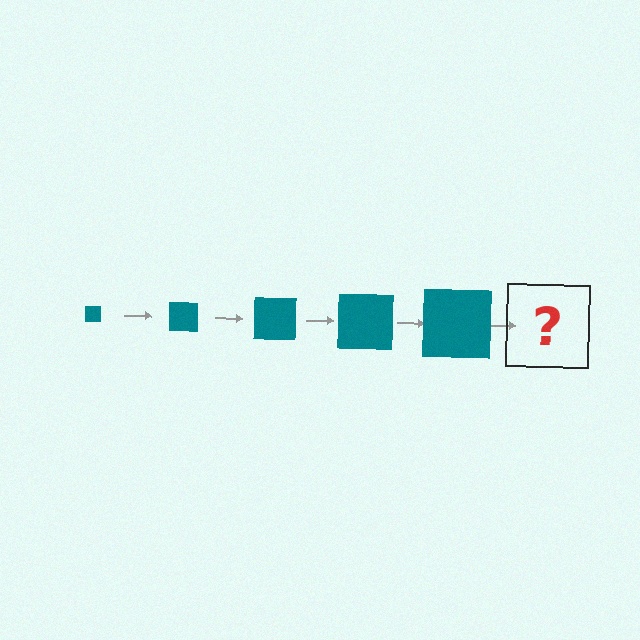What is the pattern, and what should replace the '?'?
The pattern is that the square gets progressively larger each step. The '?' should be a teal square, larger than the previous one.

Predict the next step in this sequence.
The next step is a teal square, larger than the previous one.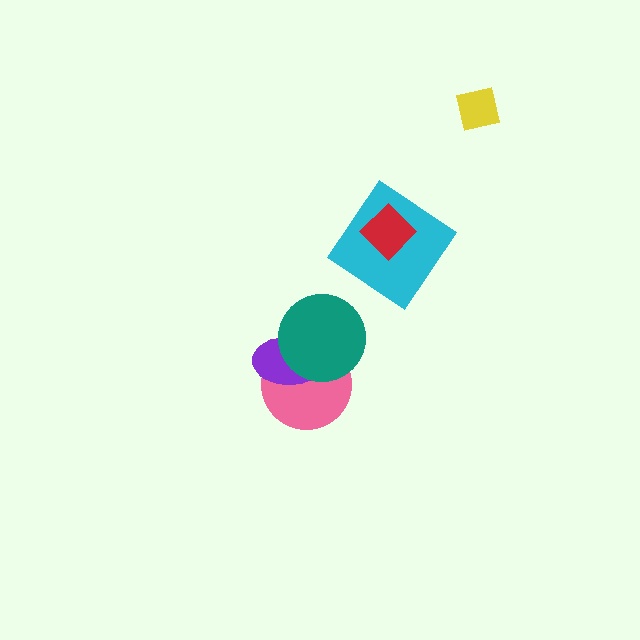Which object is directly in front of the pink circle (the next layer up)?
The purple ellipse is directly in front of the pink circle.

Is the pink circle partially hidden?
Yes, it is partially covered by another shape.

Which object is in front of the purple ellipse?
The teal circle is in front of the purple ellipse.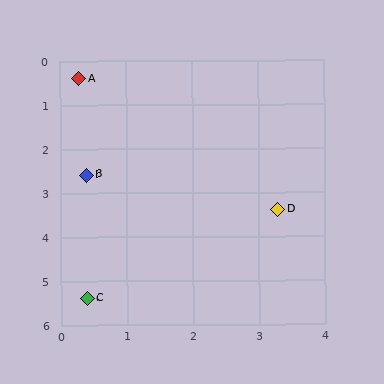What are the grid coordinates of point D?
Point D is at approximately (3.3, 3.4).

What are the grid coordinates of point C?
Point C is at approximately (0.4, 5.4).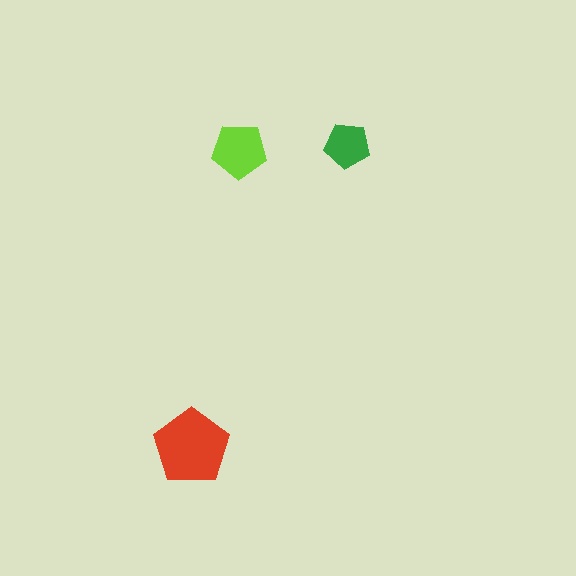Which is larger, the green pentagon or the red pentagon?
The red one.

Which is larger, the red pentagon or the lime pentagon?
The red one.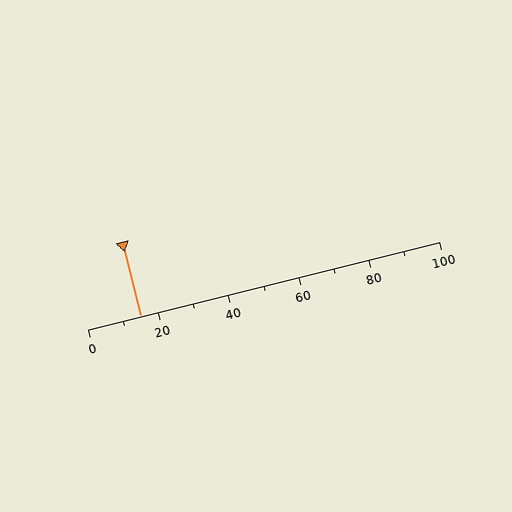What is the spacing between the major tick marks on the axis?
The major ticks are spaced 20 apart.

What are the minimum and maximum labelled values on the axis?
The axis runs from 0 to 100.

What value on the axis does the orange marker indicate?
The marker indicates approximately 15.